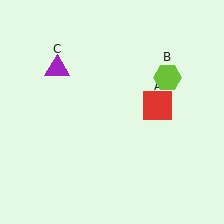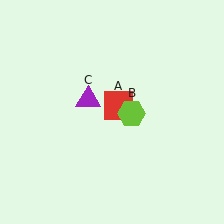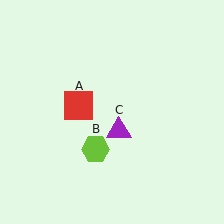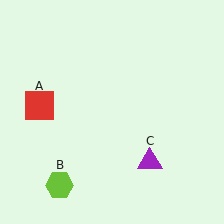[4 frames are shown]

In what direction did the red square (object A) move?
The red square (object A) moved left.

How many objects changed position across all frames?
3 objects changed position: red square (object A), lime hexagon (object B), purple triangle (object C).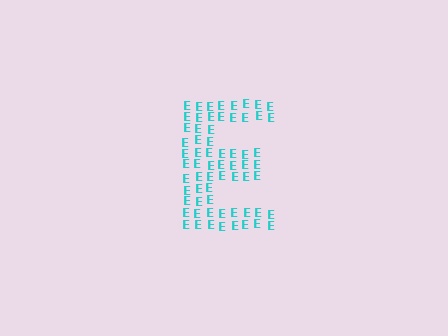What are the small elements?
The small elements are letter E's.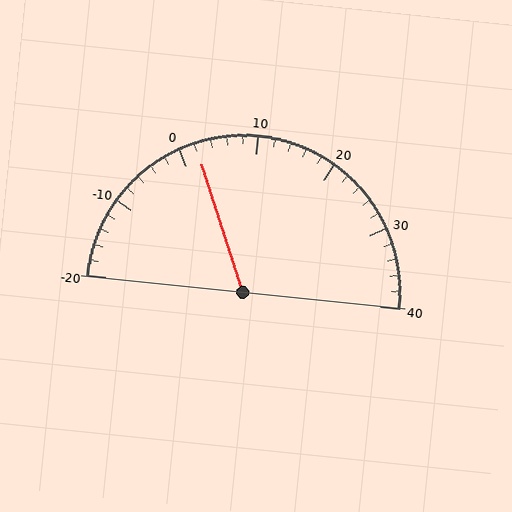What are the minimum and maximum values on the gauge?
The gauge ranges from -20 to 40.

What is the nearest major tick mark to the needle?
The nearest major tick mark is 0.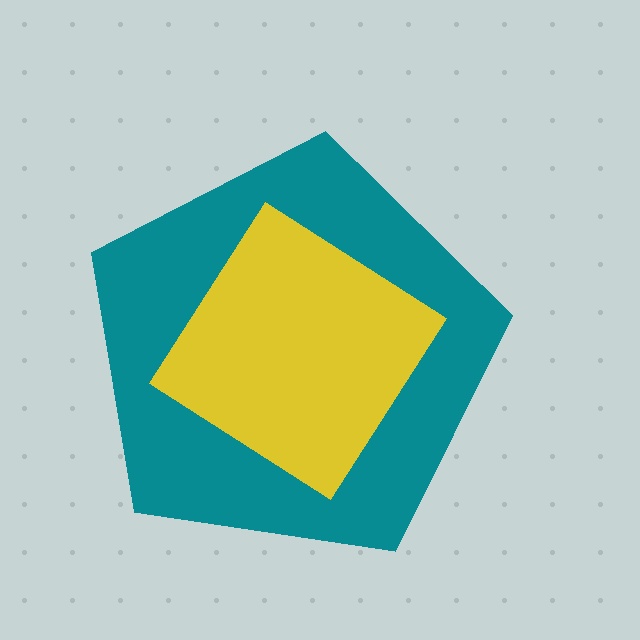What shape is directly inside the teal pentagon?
The yellow diamond.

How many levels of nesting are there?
2.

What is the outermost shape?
The teal pentagon.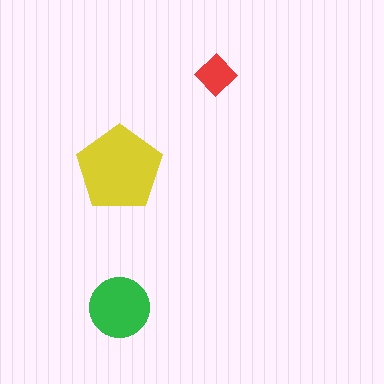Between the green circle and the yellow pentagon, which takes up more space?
The yellow pentagon.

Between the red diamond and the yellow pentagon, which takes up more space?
The yellow pentagon.